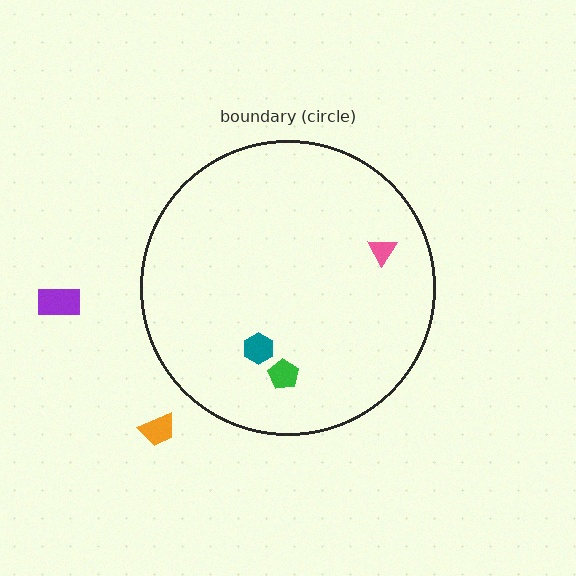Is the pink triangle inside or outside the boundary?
Inside.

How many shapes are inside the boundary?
3 inside, 2 outside.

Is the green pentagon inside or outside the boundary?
Inside.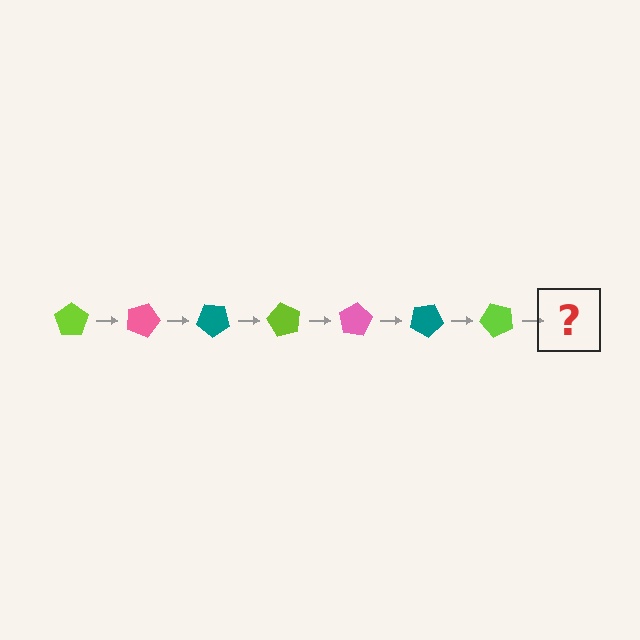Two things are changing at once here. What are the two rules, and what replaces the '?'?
The two rules are that it rotates 20 degrees each step and the color cycles through lime, pink, and teal. The '?' should be a pink pentagon, rotated 140 degrees from the start.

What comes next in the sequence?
The next element should be a pink pentagon, rotated 140 degrees from the start.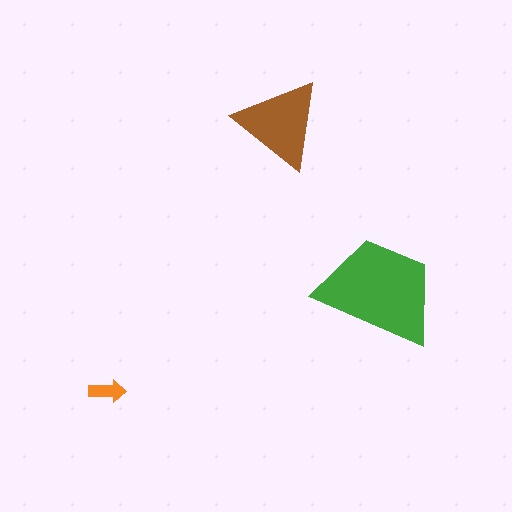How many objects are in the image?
There are 3 objects in the image.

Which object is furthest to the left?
The orange arrow is leftmost.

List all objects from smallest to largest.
The orange arrow, the brown triangle, the green trapezoid.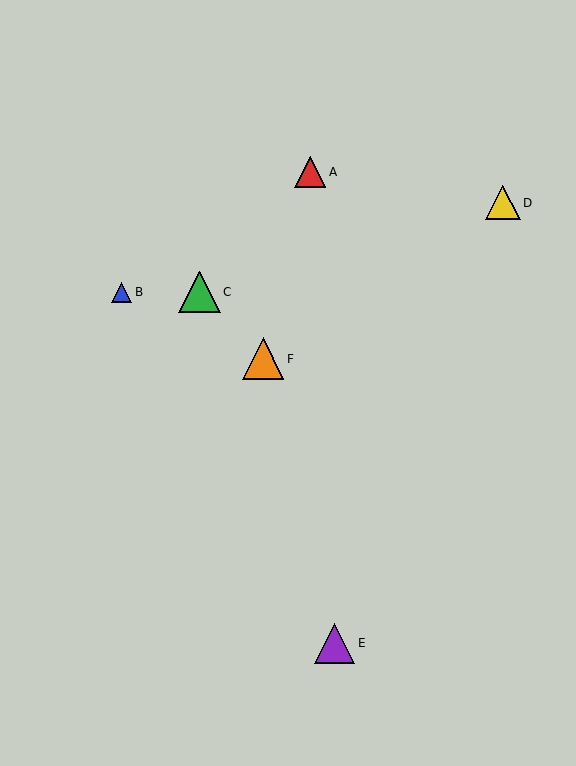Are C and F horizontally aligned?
No, C is at y≈292 and F is at y≈359.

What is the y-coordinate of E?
Object E is at y≈644.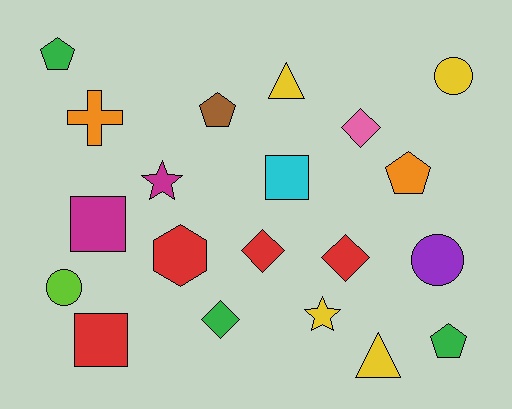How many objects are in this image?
There are 20 objects.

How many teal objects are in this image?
There are no teal objects.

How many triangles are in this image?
There are 2 triangles.